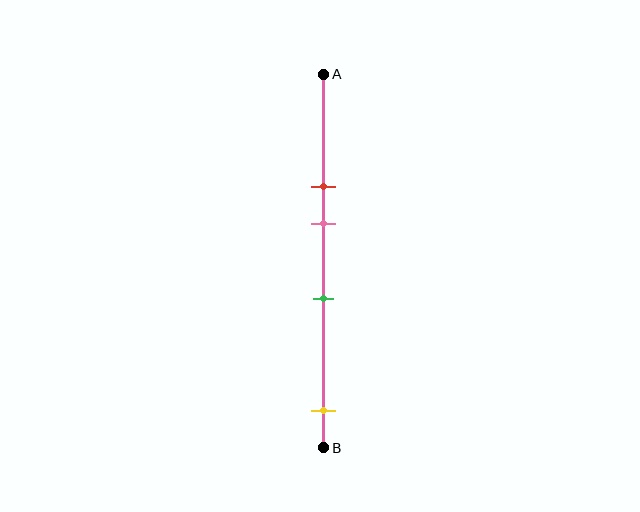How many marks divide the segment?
There are 4 marks dividing the segment.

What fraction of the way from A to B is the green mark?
The green mark is approximately 60% (0.6) of the way from A to B.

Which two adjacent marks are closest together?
The red and pink marks are the closest adjacent pair.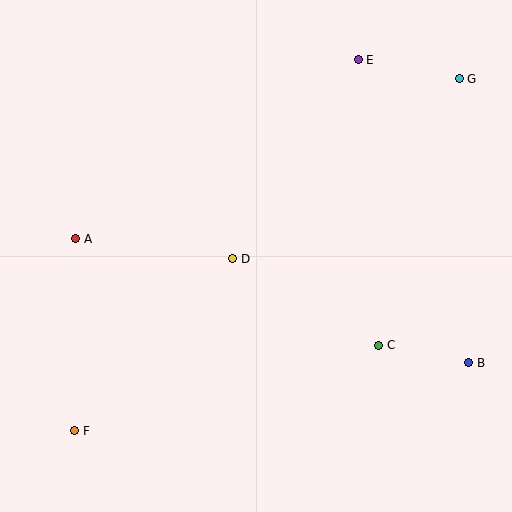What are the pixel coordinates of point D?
Point D is at (233, 259).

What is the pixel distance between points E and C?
The distance between E and C is 286 pixels.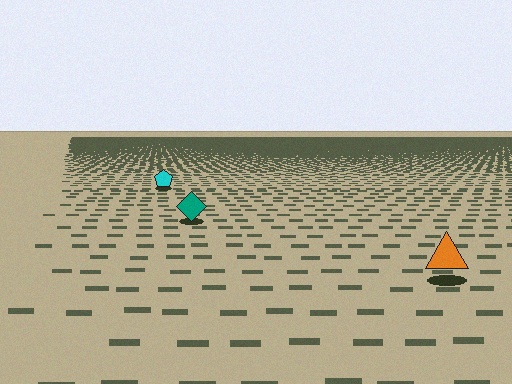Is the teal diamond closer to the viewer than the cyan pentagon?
Yes. The teal diamond is closer — you can tell from the texture gradient: the ground texture is coarser near it.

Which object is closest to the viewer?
The orange triangle is closest. The texture marks near it are larger and more spread out.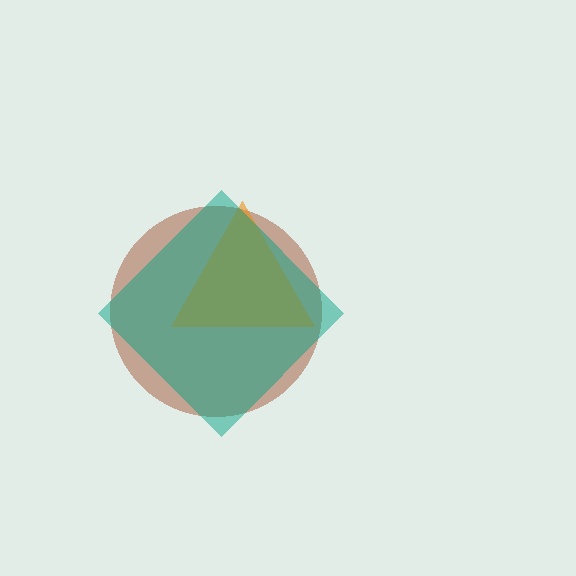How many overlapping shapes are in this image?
There are 3 overlapping shapes in the image.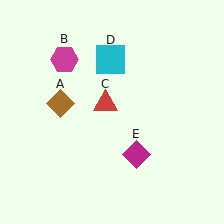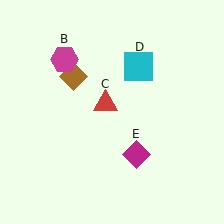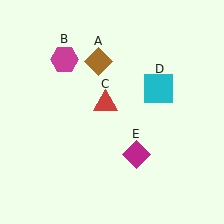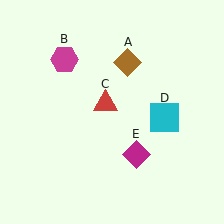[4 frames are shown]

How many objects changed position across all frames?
2 objects changed position: brown diamond (object A), cyan square (object D).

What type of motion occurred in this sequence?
The brown diamond (object A), cyan square (object D) rotated clockwise around the center of the scene.